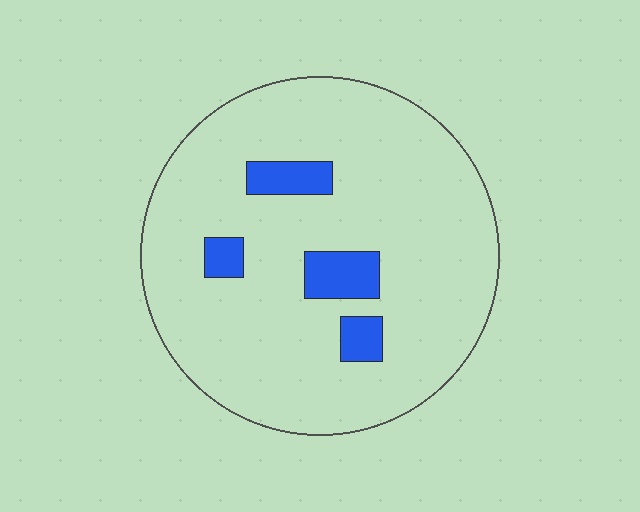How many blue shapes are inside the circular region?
4.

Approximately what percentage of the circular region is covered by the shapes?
Approximately 10%.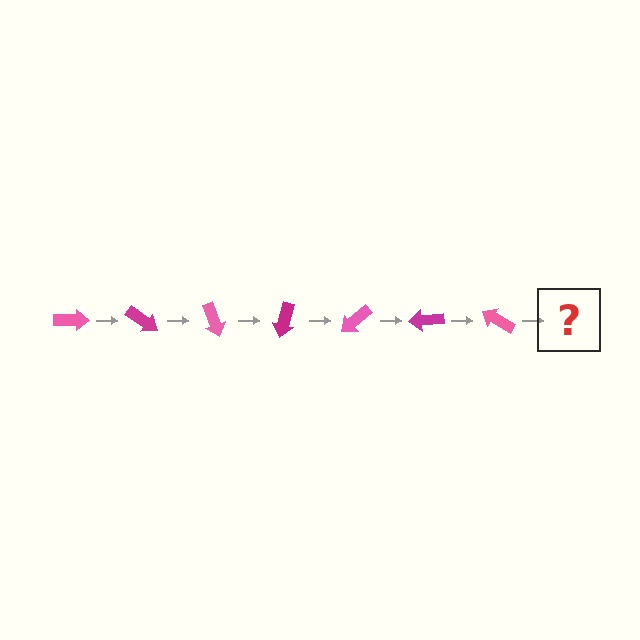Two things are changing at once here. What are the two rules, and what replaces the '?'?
The two rules are that it rotates 35 degrees each step and the color cycles through pink and magenta. The '?' should be a magenta arrow, rotated 245 degrees from the start.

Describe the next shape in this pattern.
It should be a magenta arrow, rotated 245 degrees from the start.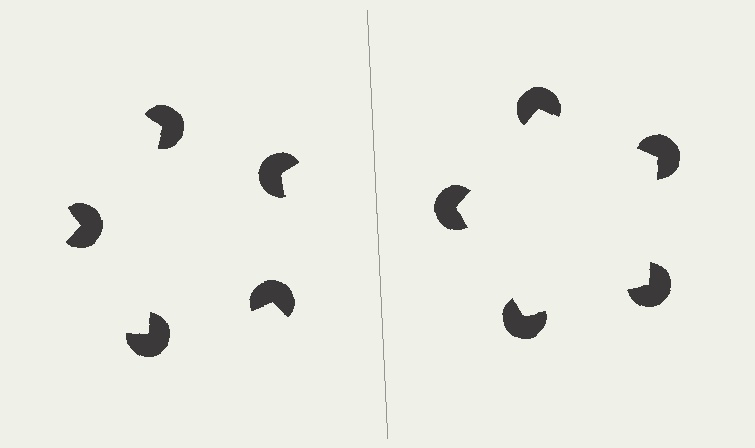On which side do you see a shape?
An illusory pentagon appears on the right side. On the left side the wedge cuts are rotated, so no coherent shape forms.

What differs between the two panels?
The pac-man discs are positioned identically on both sides; only the wedge orientations differ. On the right they align to a pentagon; on the left they are misaligned.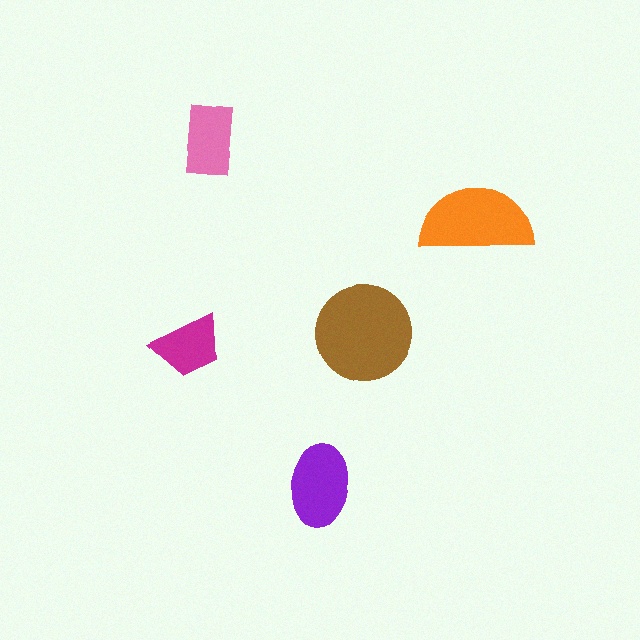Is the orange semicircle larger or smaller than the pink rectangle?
Larger.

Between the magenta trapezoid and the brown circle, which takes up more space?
The brown circle.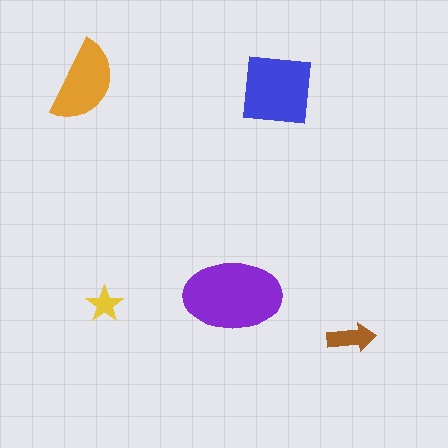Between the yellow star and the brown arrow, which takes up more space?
The brown arrow.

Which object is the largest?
The purple ellipse.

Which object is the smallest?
The yellow star.